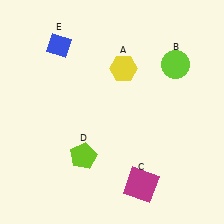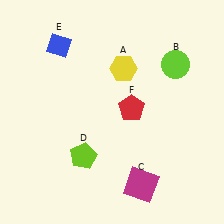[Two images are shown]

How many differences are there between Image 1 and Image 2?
There is 1 difference between the two images.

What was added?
A red pentagon (F) was added in Image 2.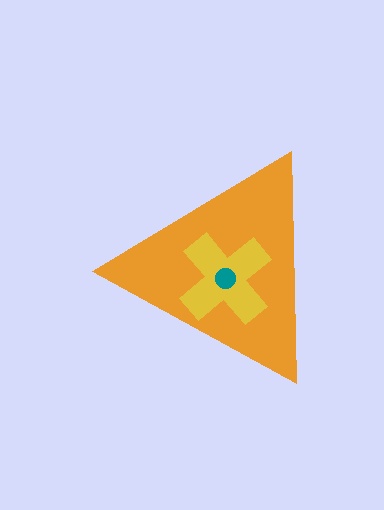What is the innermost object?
The teal circle.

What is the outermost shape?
The orange triangle.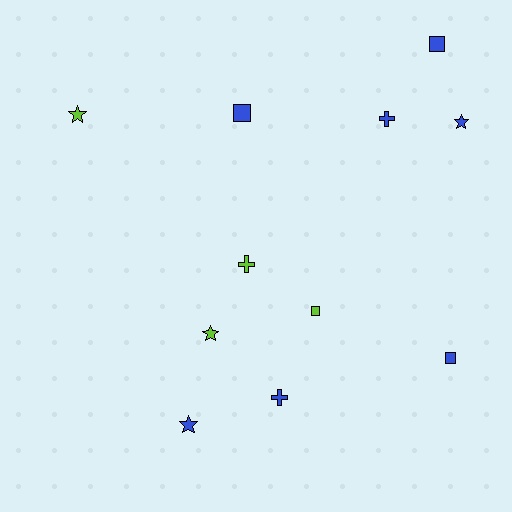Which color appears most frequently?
Blue, with 7 objects.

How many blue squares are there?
There are 3 blue squares.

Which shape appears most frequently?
Square, with 4 objects.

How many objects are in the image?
There are 11 objects.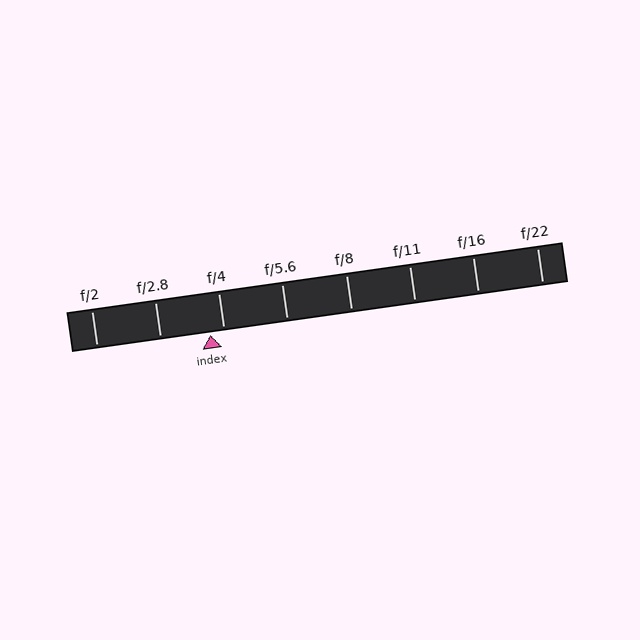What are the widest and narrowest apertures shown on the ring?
The widest aperture shown is f/2 and the narrowest is f/22.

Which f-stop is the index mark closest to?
The index mark is closest to f/4.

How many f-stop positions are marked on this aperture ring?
There are 8 f-stop positions marked.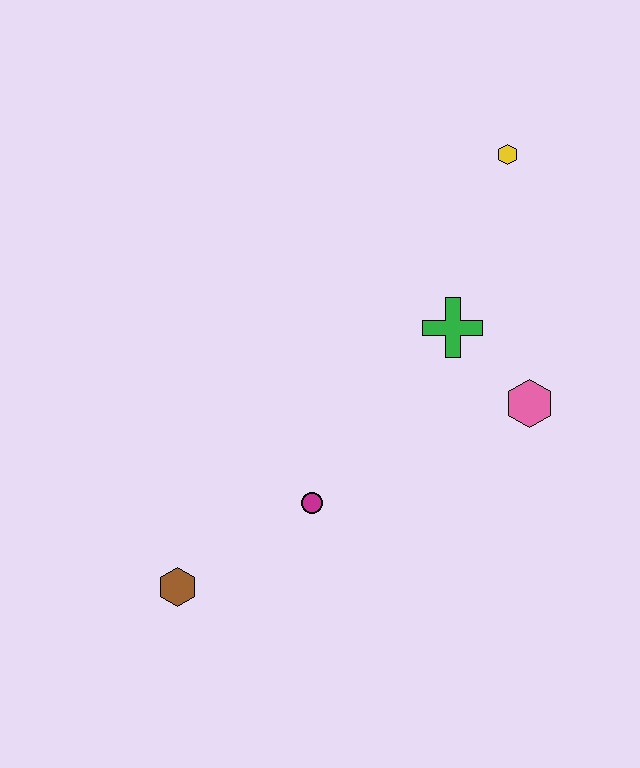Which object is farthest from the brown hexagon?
The yellow hexagon is farthest from the brown hexagon.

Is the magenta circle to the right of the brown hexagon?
Yes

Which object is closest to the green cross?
The pink hexagon is closest to the green cross.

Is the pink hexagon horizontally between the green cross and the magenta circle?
No